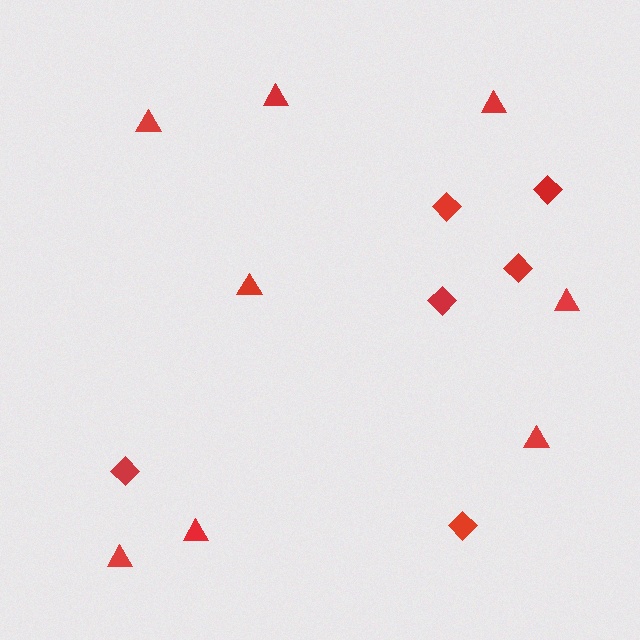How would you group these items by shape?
There are 2 groups: one group of diamonds (6) and one group of triangles (8).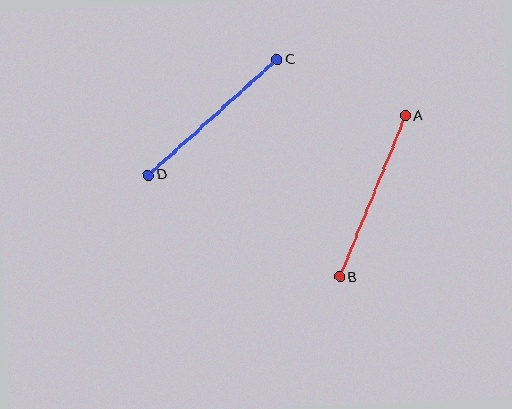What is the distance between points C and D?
The distance is approximately 173 pixels.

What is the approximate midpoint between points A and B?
The midpoint is at approximately (372, 196) pixels.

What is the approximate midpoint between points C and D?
The midpoint is at approximately (213, 117) pixels.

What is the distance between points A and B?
The distance is approximately 174 pixels.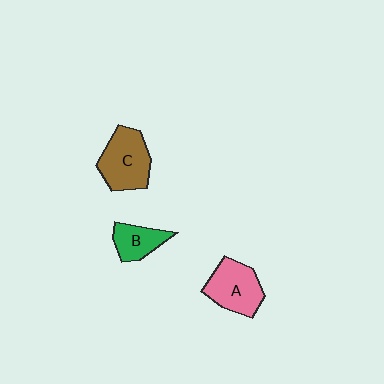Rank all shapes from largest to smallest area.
From largest to smallest: C (brown), A (pink), B (green).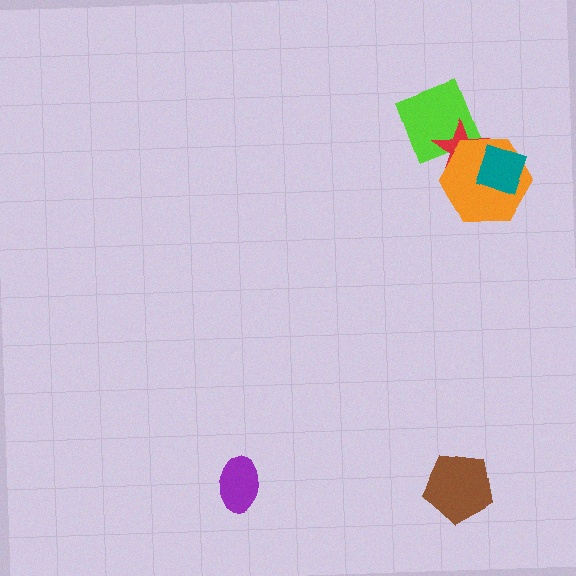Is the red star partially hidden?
Yes, it is partially covered by another shape.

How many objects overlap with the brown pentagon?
0 objects overlap with the brown pentagon.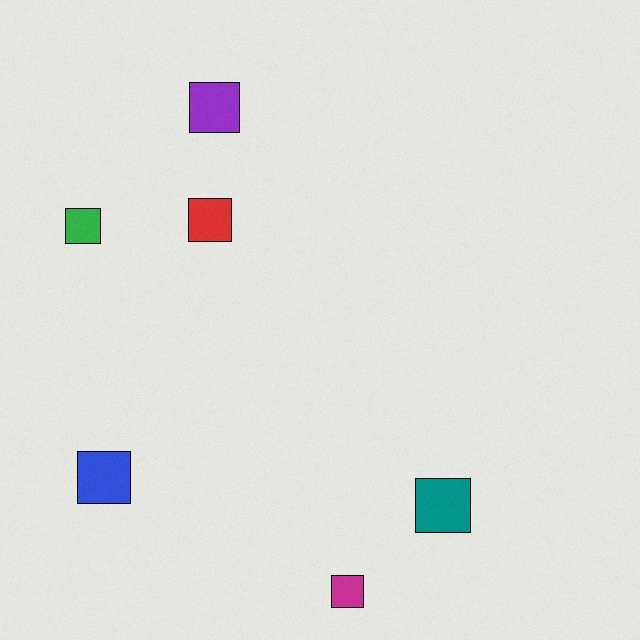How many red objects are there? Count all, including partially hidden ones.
There is 1 red object.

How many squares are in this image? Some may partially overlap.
There are 6 squares.